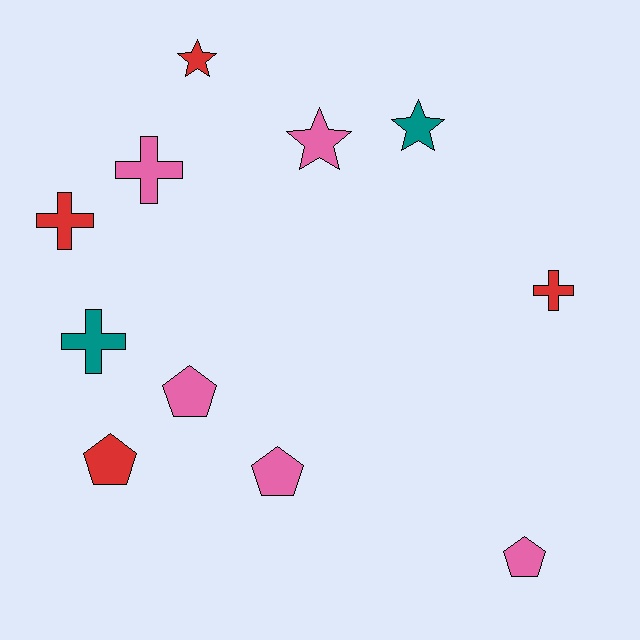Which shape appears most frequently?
Cross, with 4 objects.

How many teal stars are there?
There is 1 teal star.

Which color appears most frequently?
Pink, with 5 objects.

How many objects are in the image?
There are 11 objects.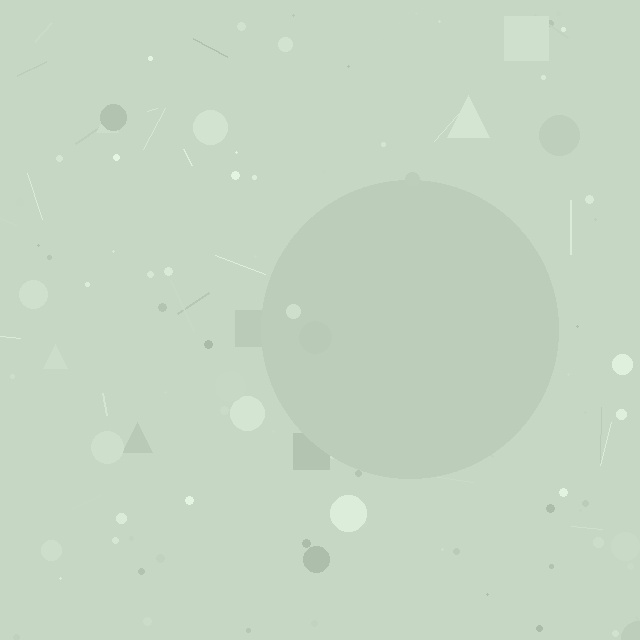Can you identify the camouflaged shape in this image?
The camouflaged shape is a circle.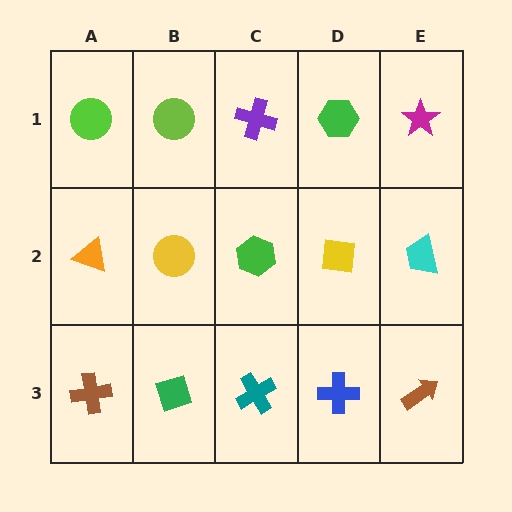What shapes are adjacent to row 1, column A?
An orange triangle (row 2, column A), a lime circle (row 1, column B).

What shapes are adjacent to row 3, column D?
A yellow square (row 2, column D), a teal cross (row 3, column C), a brown arrow (row 3, column E).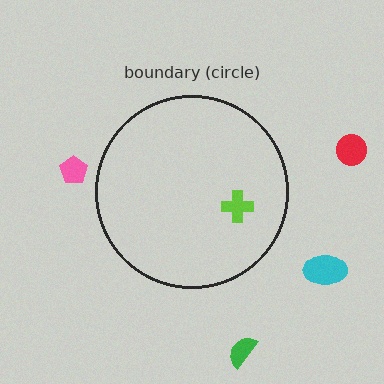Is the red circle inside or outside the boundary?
Outside.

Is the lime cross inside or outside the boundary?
Inside.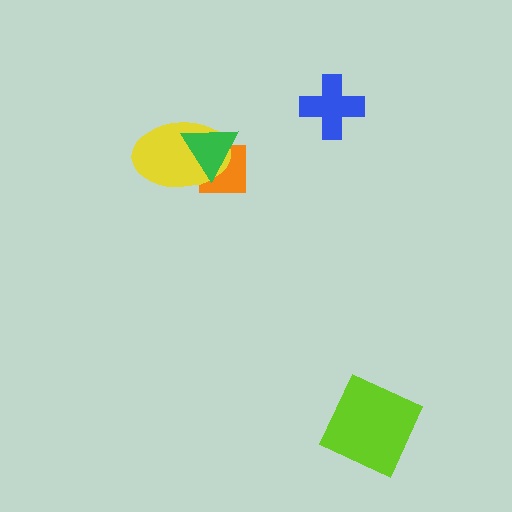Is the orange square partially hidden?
Yes, it is partially covered by another shape.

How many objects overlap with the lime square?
0 objects overlap with the lime square.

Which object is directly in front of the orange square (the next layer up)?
The yellow ellipse is directly in front of the orange square.